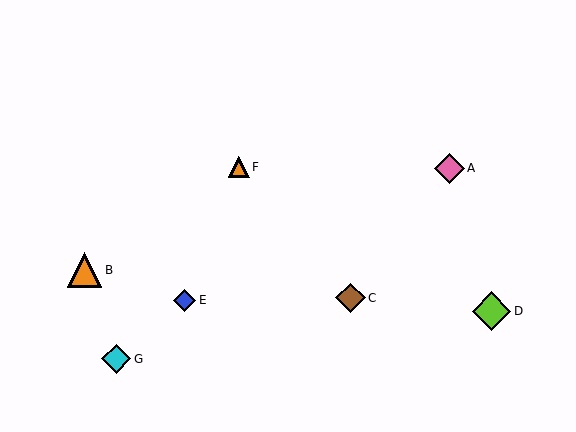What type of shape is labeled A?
Shape A is a pink diamond.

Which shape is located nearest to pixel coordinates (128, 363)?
The cyan diamond (labeled G) at (116, 359) is nearest to that location.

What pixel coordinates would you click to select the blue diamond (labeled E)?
Click at (184, 300) to select the blue diamond E.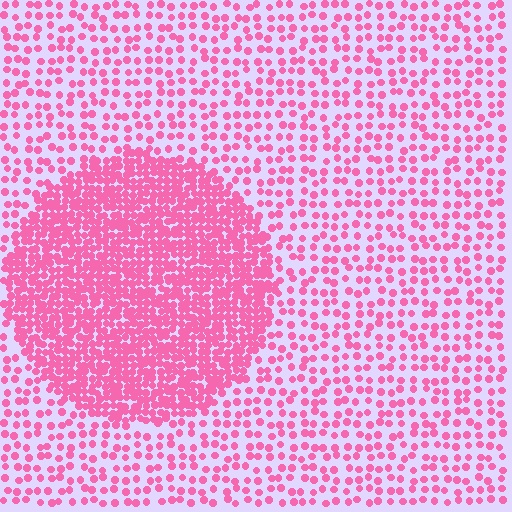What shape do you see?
I see a circle.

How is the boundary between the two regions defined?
The boundary is defined by a change in element density (approximately 2.6x ratio). All elements are the same color, size, and shape.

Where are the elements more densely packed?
The elements are more densely packed inside the circle boundary.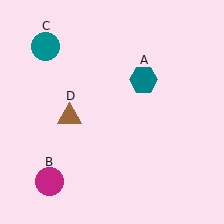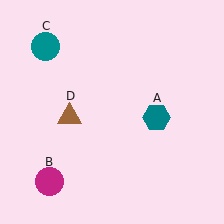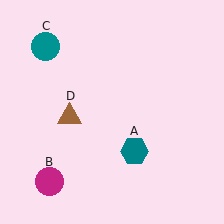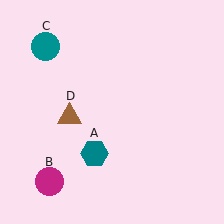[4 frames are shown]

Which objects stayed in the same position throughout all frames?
Magenta circle (object B) and teal circle (object C) and brown triangle (object D) remained stationary.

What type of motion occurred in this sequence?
The teal hexagon (object A) rotated clockwise around the center of the scene.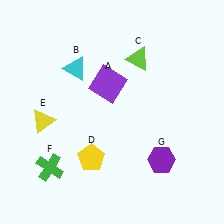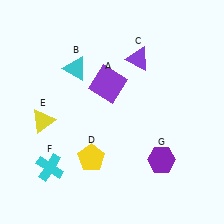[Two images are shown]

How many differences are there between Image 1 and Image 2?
There are 2 differences between the two images.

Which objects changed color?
C changed from lime to purple. F changed from green to cyan.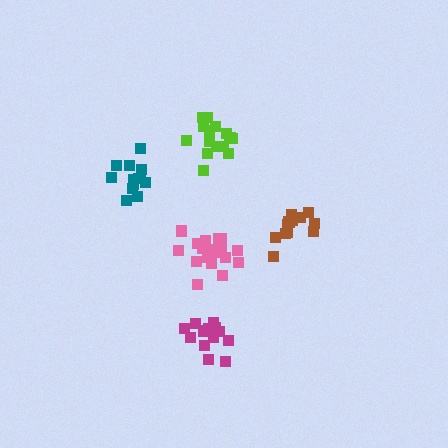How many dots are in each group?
Group 1: 15 dots, Group 2: 13 dots, Group 3: 15 dots, Group 4: 13 dots, Group 5: 19 dots (75 total).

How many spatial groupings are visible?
There are 5 spatial groupings.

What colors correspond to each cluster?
The clusters are colored: lime, brown, magenta, teal, pink.